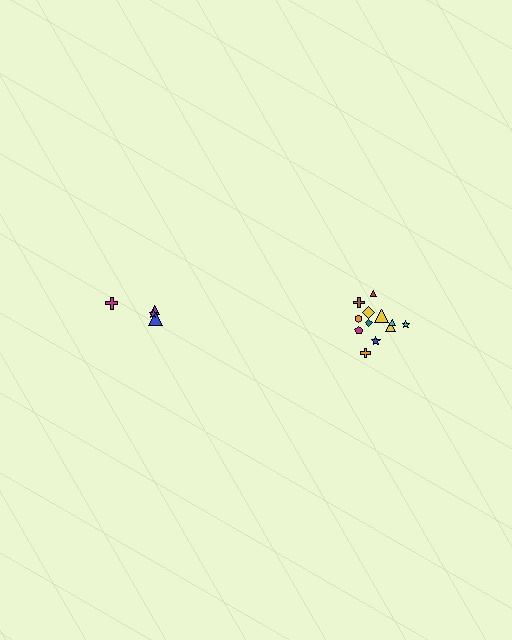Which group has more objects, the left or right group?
The right group.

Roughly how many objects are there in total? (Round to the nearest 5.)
Roughly 15 objects in total.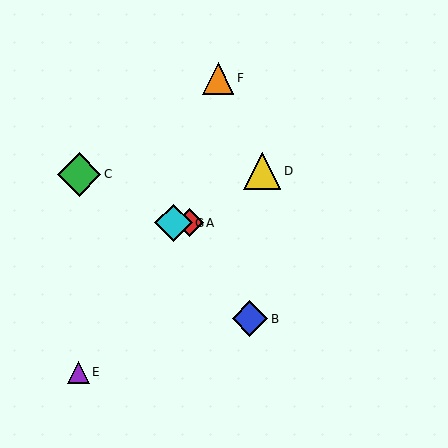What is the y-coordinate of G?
Object G is at y≈223.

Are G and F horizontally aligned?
No, G is at y≈223 and F is at y≈78.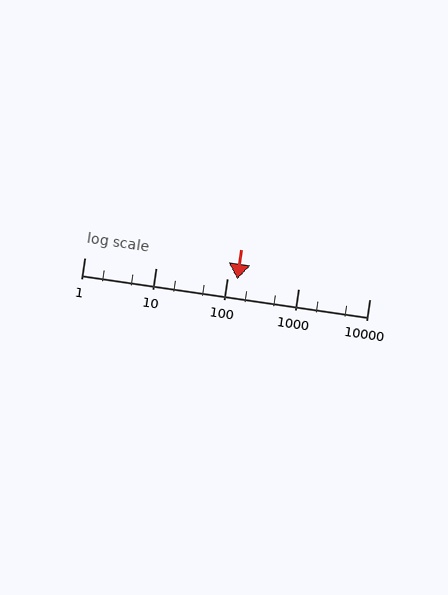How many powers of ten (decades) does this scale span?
The scale spans 4 decades, from 1 to 10000.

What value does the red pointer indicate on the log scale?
The pointer indicates approximately 140.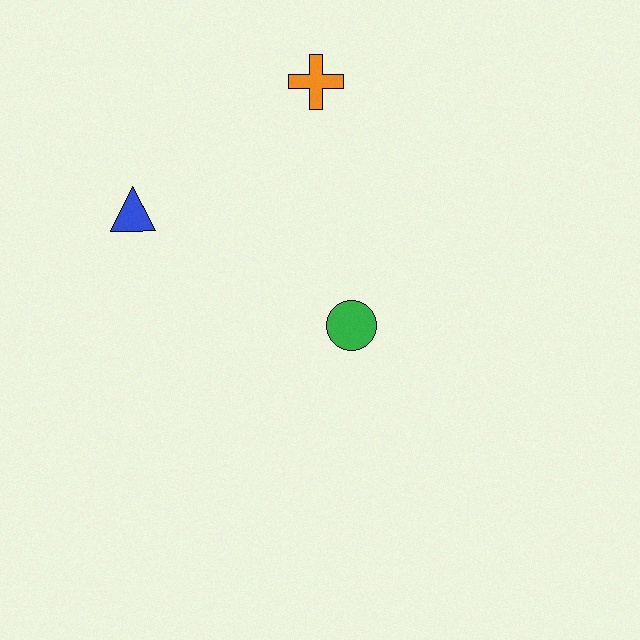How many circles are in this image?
There is 1 circle.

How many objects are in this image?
There are 3 objects.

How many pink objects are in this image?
There are no pink objects.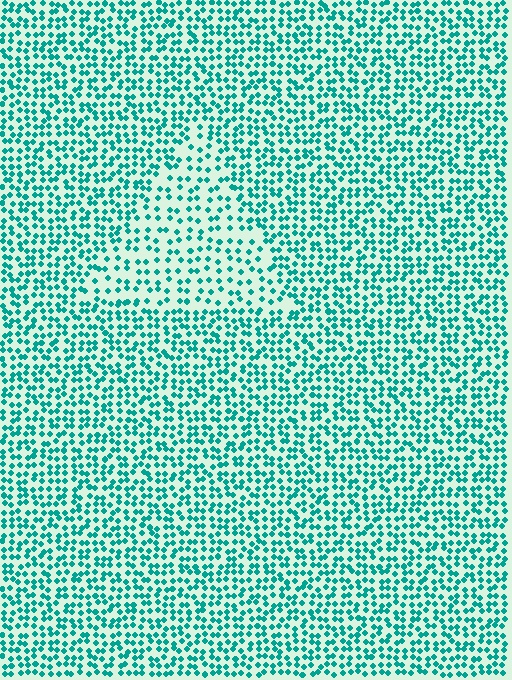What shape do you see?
I see a triangle.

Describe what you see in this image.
The image contains small teal elements arranged at two different densities. A triangle-shaped region is visible where the elements are less densely packed than the surrounding area.